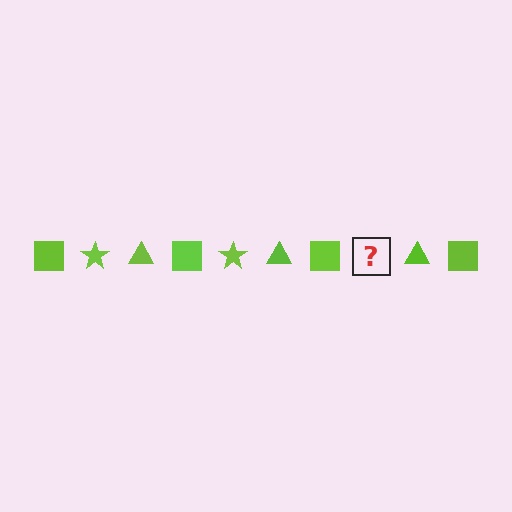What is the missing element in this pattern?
The missing element is a lime star.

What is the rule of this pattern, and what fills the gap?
The rule is that the pattern cycles through square, star, triangle shapes in lime. The gap should be filled with a lime star.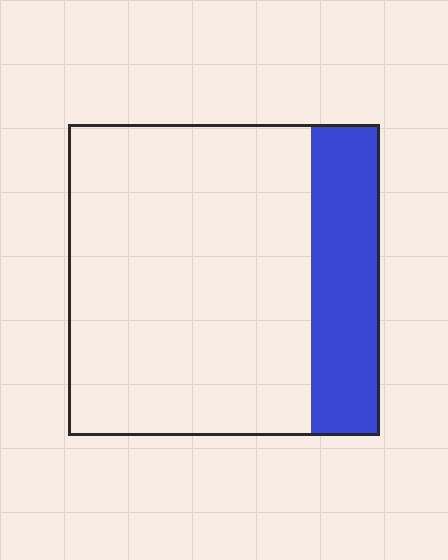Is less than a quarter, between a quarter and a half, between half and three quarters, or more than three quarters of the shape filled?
Less than a quarter.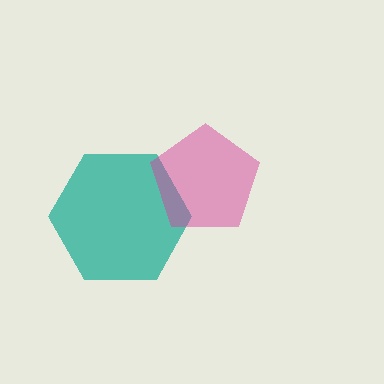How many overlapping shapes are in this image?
There are 2 overlapping shapes in the image.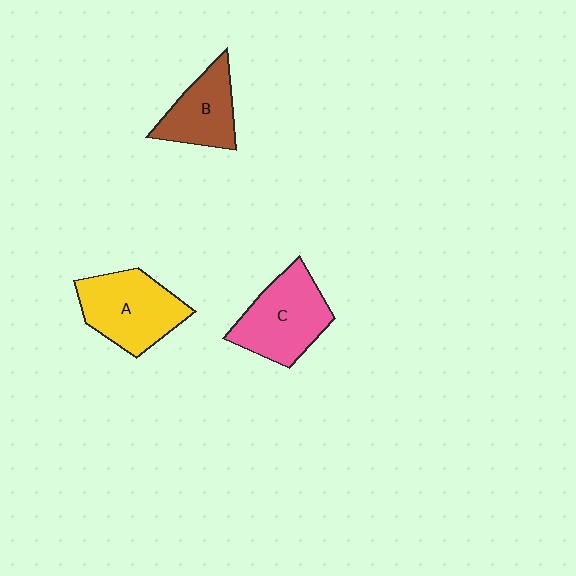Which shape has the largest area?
Shape A (yellow).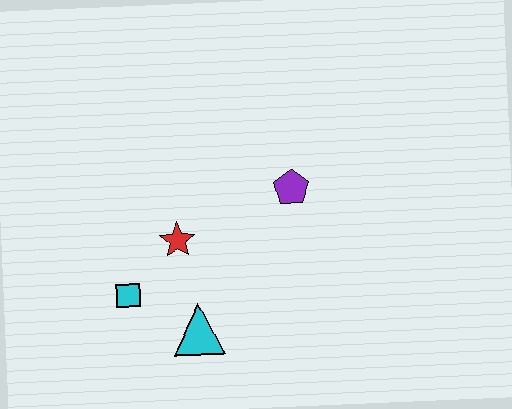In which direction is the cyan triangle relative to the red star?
The cyan triangle is below the red star.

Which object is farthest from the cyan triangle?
The purple pentagon is farthest from the cyan triangle.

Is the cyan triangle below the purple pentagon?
Yes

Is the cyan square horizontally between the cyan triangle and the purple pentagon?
No